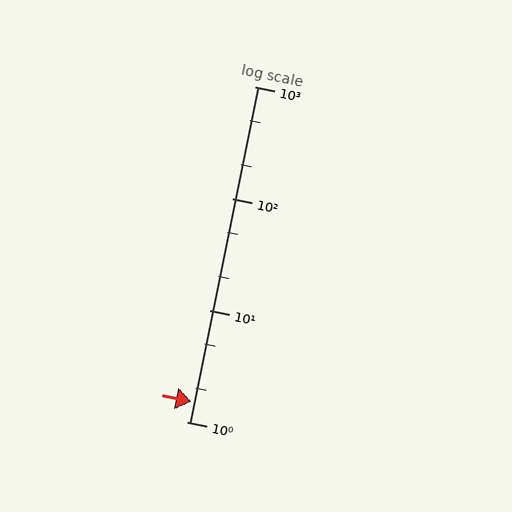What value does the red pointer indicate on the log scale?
The pointer indicates approximately 1.5.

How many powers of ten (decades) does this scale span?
The scale spans 3 decades, from 1 to 1000.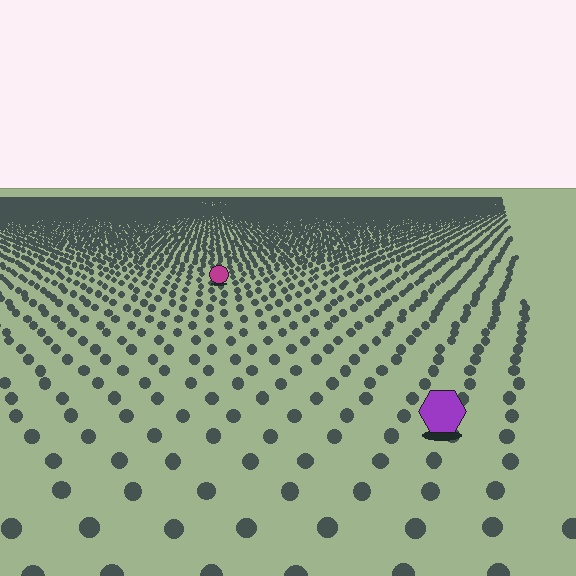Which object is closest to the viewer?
The purple hexagon is closest. The texture marks near it are larger and more spread out.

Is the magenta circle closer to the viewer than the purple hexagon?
No. The purple hexagon is closer — you can tell from the texture gradient: the ground texture is coarser near it.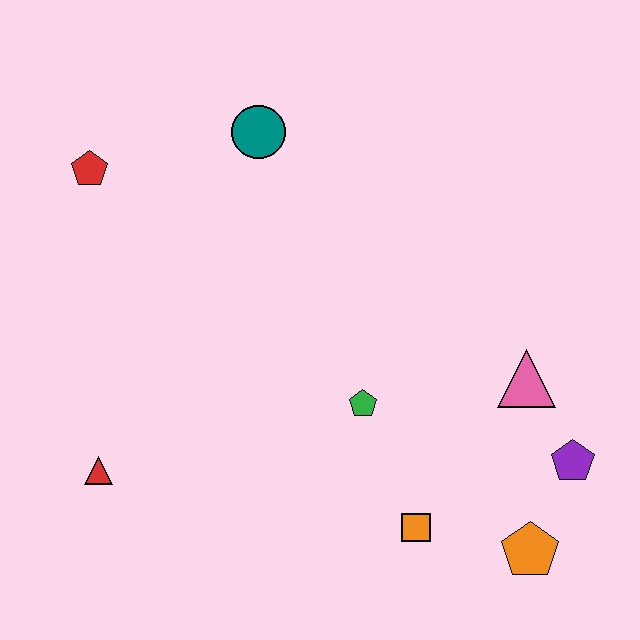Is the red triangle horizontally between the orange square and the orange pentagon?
No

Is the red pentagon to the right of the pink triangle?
No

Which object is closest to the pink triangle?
The purple pentagon is closest to the pink triangle.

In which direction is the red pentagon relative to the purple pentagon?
The red pentagon is to the left of the purple pentagon.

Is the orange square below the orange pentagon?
No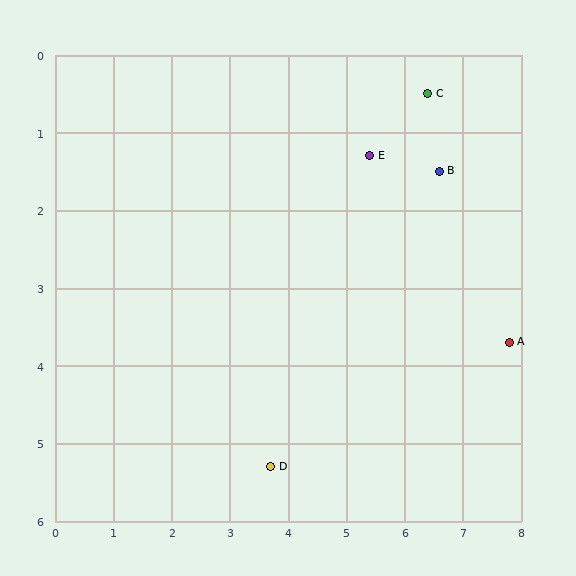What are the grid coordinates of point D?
Point D is at approximately (3.7, 5.3).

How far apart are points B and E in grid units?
Points B and E are about 1.2 grid units apart.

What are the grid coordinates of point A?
Point A is at approximately (7.8, 3.7).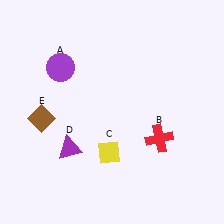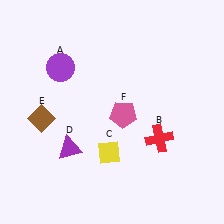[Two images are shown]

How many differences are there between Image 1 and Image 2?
There is 1 difference between the two images.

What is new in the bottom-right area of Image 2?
A pink pentagon (F) was added in the bottom-right area of Image 2.